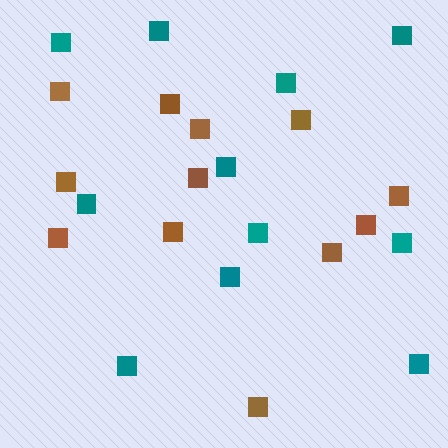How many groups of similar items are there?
There are 2 groups: one group of brown squares (12) and one group of teal squares (11).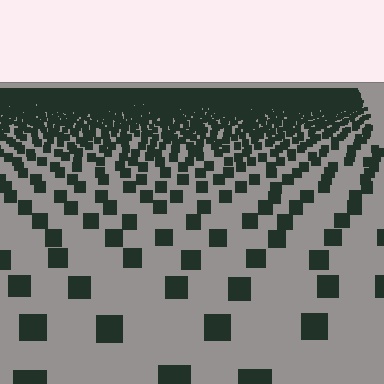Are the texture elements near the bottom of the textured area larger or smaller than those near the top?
Larger. Near the bottom, elements are closer to the viewer and appear at a bigger on-screen size.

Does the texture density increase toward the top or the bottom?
Density increases toward the top.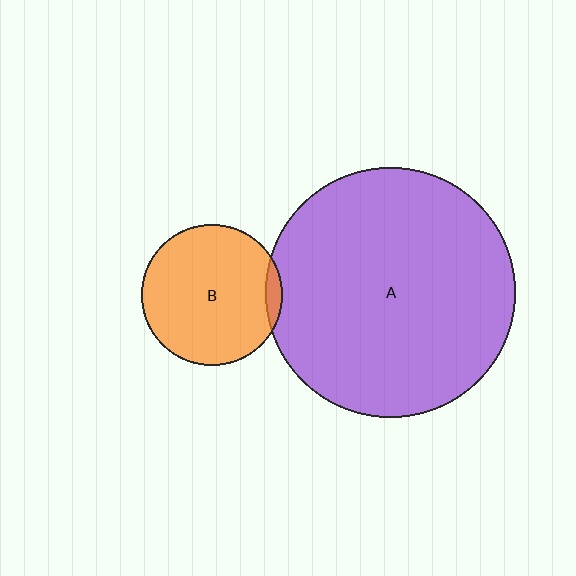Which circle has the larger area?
Circle A (purple).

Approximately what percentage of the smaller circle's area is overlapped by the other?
Approximately 5%.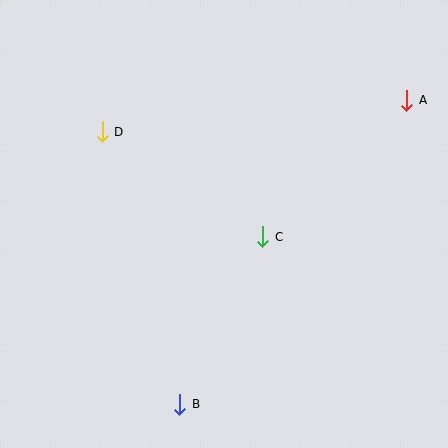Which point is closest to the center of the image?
Point C at (263, 237) is closest to the center.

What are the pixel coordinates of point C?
Point C is at (263, 237).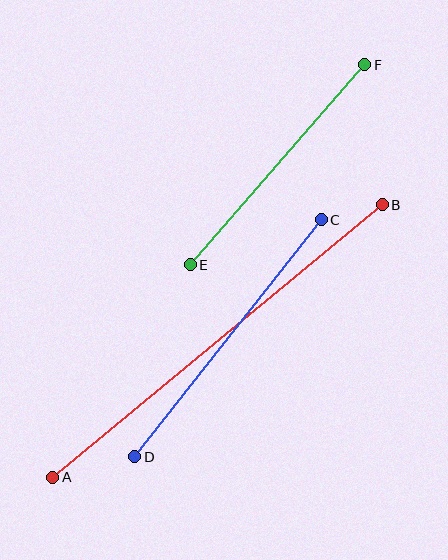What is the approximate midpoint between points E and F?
The midpoint is at approximately (278, 165) pixels.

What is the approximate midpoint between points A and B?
The midpoint is at approximately (218, 341) pixels.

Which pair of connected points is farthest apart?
Points A and B are farthest apart.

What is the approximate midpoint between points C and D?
The midpoint is at approximately (228, 338) pixels.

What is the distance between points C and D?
The distance is approximately 301 pixels.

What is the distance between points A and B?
The distance is approximately 427 pixels.